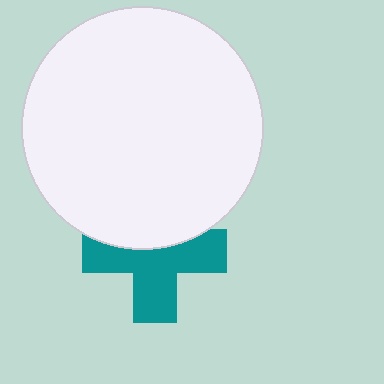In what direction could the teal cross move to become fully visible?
The teal cross could move down. That would shift it out from behind the white circle entirely.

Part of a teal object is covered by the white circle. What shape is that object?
It is a cross.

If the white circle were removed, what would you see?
You would see the complete teal cross.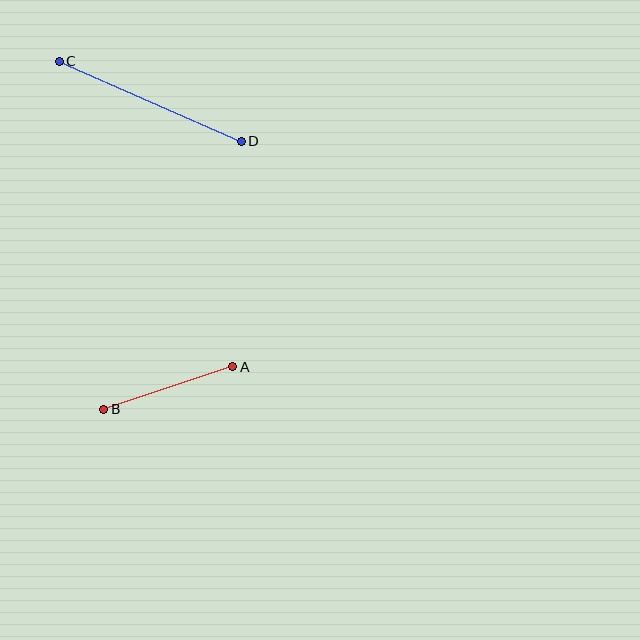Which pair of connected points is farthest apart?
Points C and D are farthest apart.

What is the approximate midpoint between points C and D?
The midpoint is at approximately (150, 101) pixels.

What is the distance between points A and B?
The distance is approximately 136 pixels.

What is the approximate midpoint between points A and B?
The midpoint is at approximately (168, 388) pixels.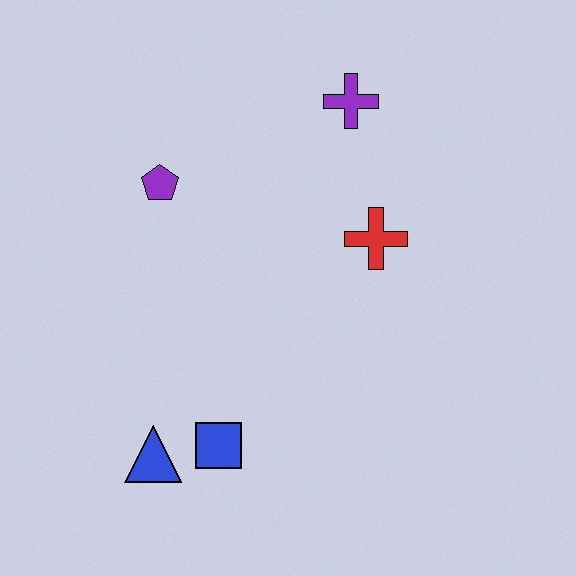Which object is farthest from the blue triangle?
The purple cross is farthest from the blue triangle.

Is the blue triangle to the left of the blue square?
Yes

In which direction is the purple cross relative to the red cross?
The purple cross is above the red cross.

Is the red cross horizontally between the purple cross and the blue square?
No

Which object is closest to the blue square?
The blue triangle is closest to the blue square.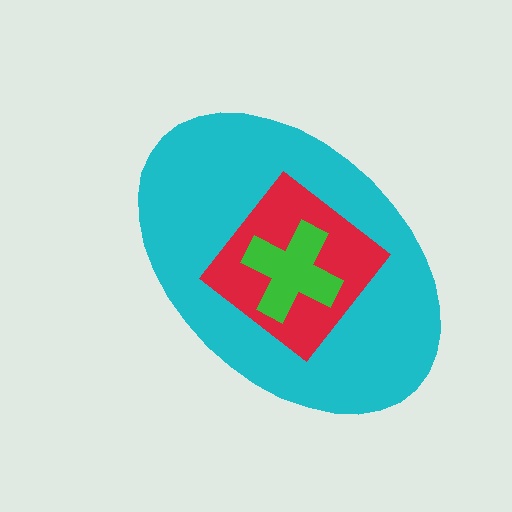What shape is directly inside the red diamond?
The green cross.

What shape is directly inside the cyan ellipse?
The red diamond.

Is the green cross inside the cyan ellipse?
Yes.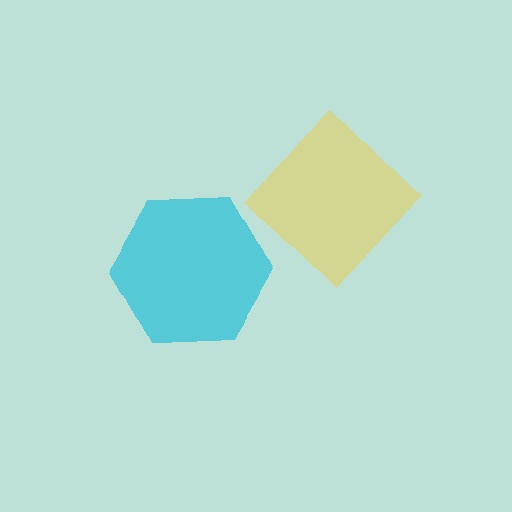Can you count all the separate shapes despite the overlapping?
Yes, there are 2 separate shapes.